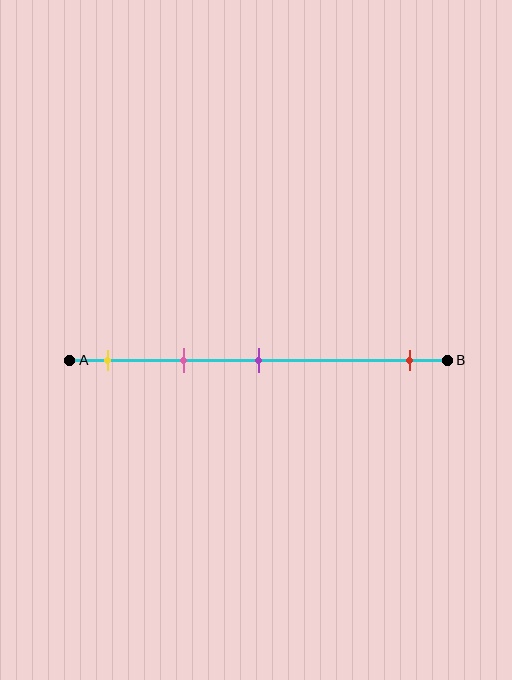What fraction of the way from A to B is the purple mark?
The purple mark is approximately 50% (0.5) of the way from A to B.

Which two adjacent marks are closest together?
The yellow and pink marks are the closest adjacent pair.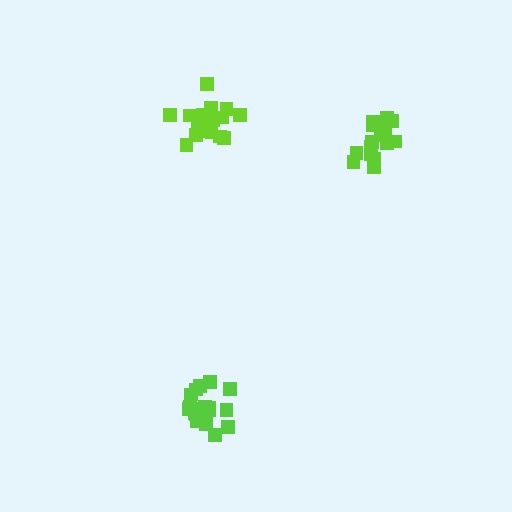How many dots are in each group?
Group 1: 20 dots, Group 2: 15 dots, Group 3: 19 dots (54 total).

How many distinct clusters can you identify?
There are 3 distinct clusters.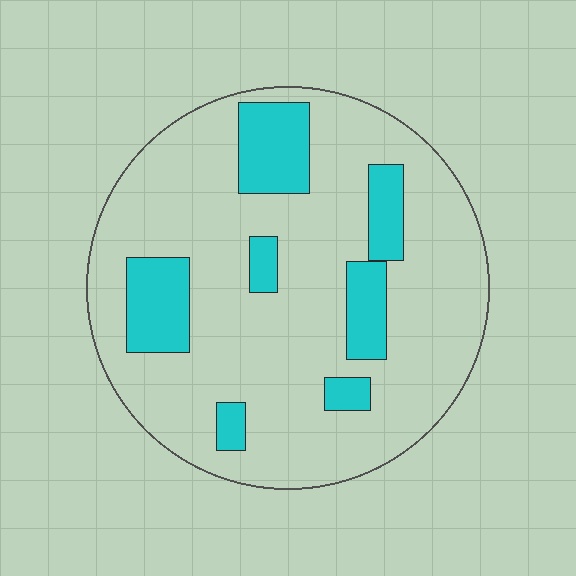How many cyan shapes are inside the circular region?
7.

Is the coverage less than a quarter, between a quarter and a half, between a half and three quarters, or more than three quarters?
Less than a quarter.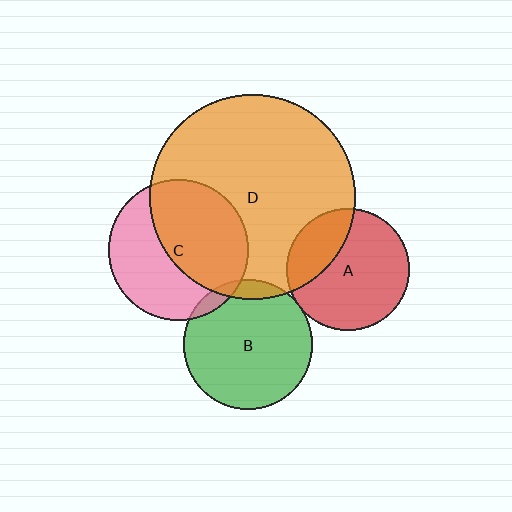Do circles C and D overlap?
Yes.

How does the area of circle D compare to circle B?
Approximately 2.5 times.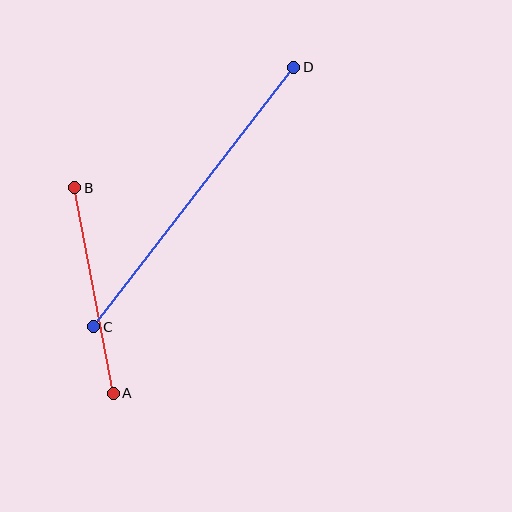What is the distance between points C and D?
The distance is approximately 328 pixels.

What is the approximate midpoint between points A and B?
The midpoint is at approximately (94, 291) pixels.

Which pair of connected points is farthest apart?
Points C and D are farthest apart.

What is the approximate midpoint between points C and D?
The midpoint is at approximately (194, 197) pixels.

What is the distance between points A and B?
The distance is approximately 209 pixels.